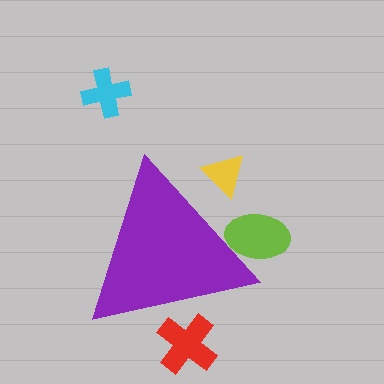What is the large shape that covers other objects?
A purple triangle.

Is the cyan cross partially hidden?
No, the cyan cross is fully visible.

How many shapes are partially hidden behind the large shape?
3 shapes are partially hidden.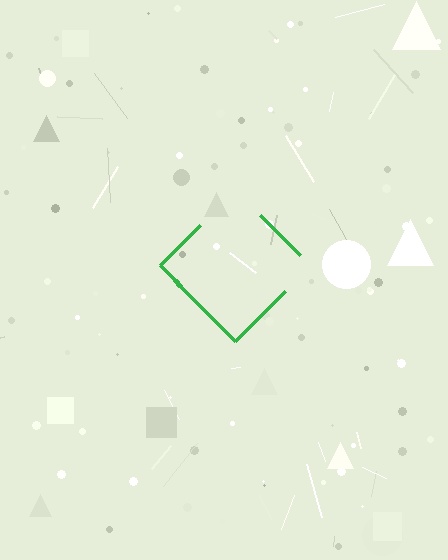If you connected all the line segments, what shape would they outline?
They would outline a diamond.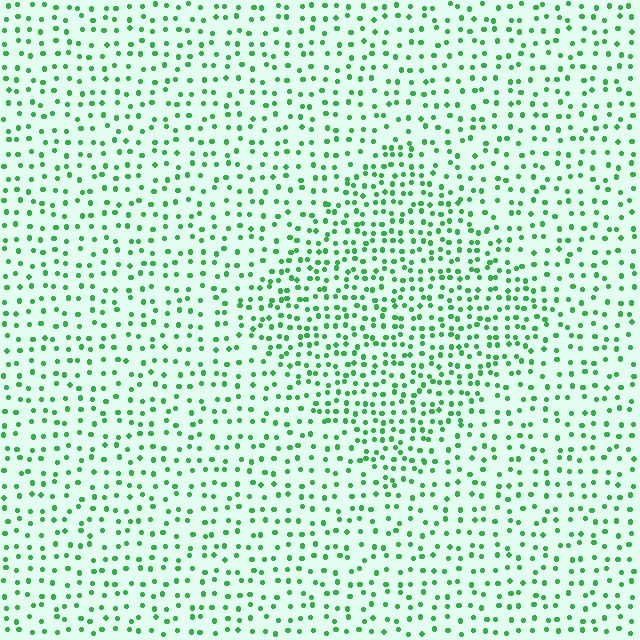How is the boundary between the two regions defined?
The boundary is defined by a change in element density (approximately 1.7x ratio). All elements are the same color, size, and shape.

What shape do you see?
I see a diamond.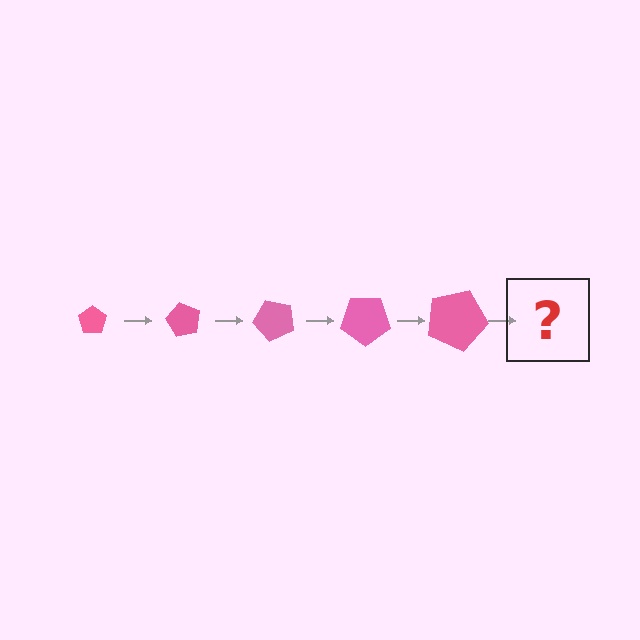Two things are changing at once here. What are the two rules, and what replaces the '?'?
The two rules are that the pentagon grows larger each step and it rotates 60 degrees each step. The '?' should be a pentagon, larger than the previous one and rotated 300 degrees from the start.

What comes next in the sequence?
The next element should be a pentagon, larger than the previous one and rotated 300 degrees from the start.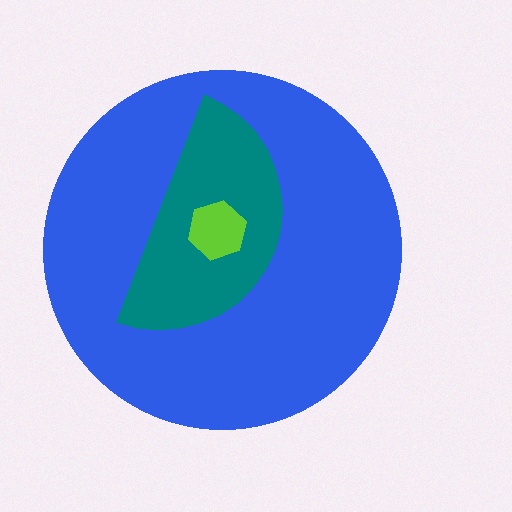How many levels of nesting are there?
3.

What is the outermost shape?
The blue circle.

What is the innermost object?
The lime hexagon.